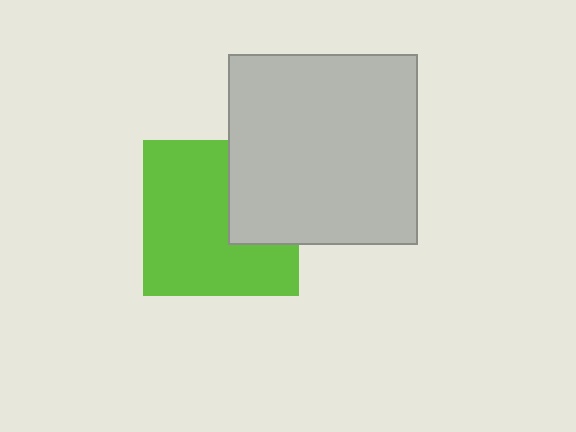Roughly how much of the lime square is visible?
Most of it is visible (roughly 69%).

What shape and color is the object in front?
The object in front is a light gray square.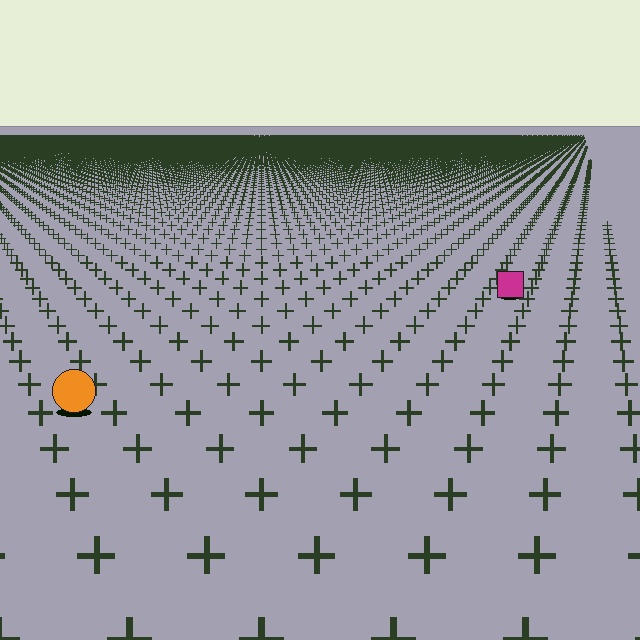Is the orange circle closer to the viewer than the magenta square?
Yes. The orange circle is closer — you can tell from the texture gradient: the ground texture is coarser near it.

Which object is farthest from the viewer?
The magenta square is farthest from the viewer. It appears smaller and the ground texture around it is denser.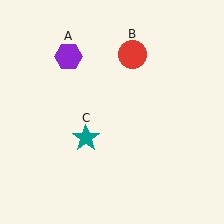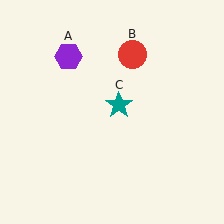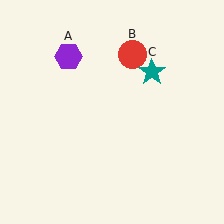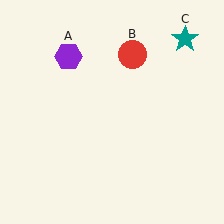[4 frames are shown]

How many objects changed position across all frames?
1 object changed position: teal star (object C).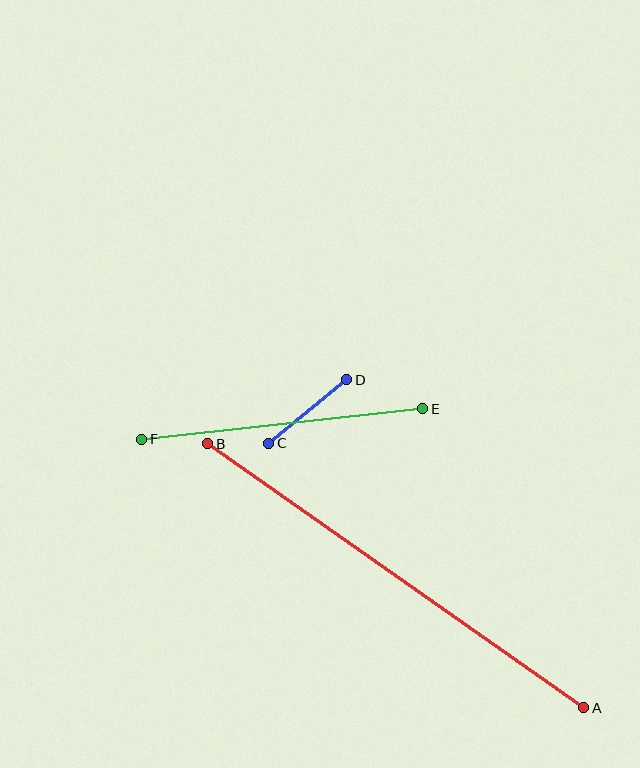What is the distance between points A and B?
The distance is approximately 459 pixels.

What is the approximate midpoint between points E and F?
The midpoint is at approximately (282, 424) pixels.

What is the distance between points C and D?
The distance is approximately 100 pixels.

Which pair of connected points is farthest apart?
Points A and B are farthest apart.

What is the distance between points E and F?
The distance is approximately 283 pixels.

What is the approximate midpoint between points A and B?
The midpoint is at approximately (396, 576) pixels.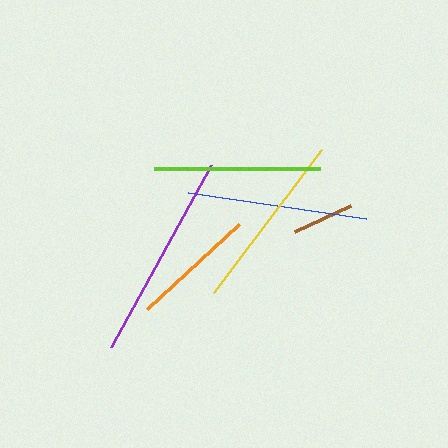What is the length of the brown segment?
The brown segment is approximately 61 pixels long.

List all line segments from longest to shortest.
From longest to shortest: purple, blue, yellow, lime, orange, brown.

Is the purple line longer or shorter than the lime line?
The purple line is longer than the lime line.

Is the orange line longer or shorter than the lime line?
The lime line is longer than the orange line.